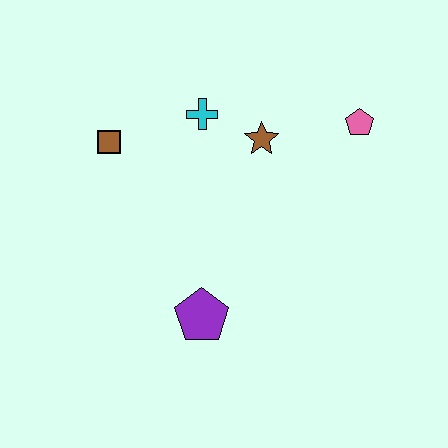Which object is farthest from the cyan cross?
The purple pentagon is farthest from the cyan cross.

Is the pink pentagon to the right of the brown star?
Yes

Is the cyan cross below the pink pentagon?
No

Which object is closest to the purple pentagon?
The brown star is closest to the purple pentagon.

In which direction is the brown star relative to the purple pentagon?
The brown star is above the purple pentagon.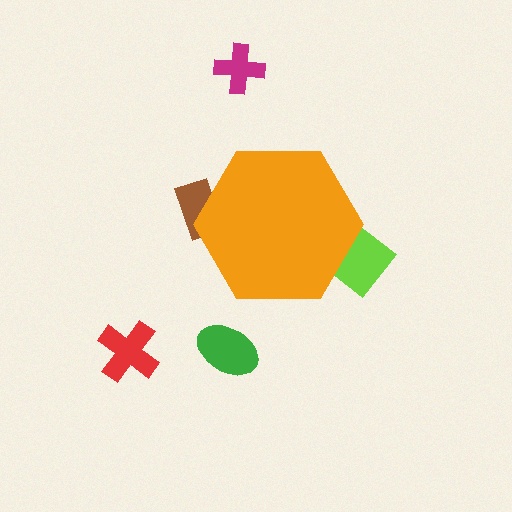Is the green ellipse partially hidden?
No, the green ellipse is fully visible.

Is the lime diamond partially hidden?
Yes, the lime diamond is partially hidden behind the orange hexagon.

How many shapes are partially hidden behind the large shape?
2 shapes are partially hidden.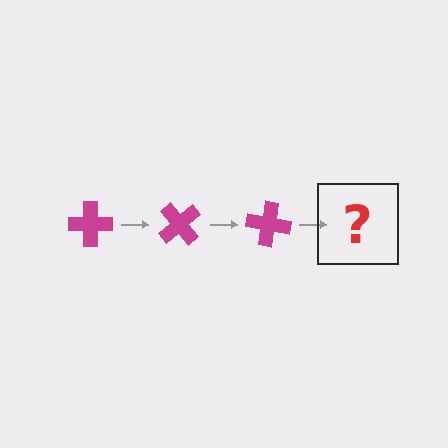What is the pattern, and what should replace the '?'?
The pattern is that the cross rotates 50 degrees each step. The '?' should be a magenta cross rotated 150 degrees.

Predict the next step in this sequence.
The next step is a magenta cross rotated 150 degrees.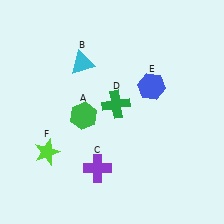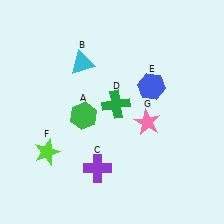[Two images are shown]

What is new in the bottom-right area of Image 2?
A pink star (G) was added in the bottom-right area of Image 2.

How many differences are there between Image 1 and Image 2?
There is 1 difference between the two images.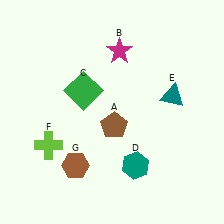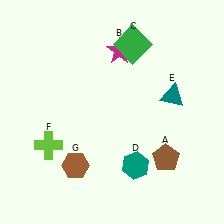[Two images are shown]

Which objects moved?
The objects that moved are: the brown pentagon (A), the green square (C).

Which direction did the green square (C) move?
The green square (C) moved right.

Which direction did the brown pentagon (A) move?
The brown pentagon (A) moved right.